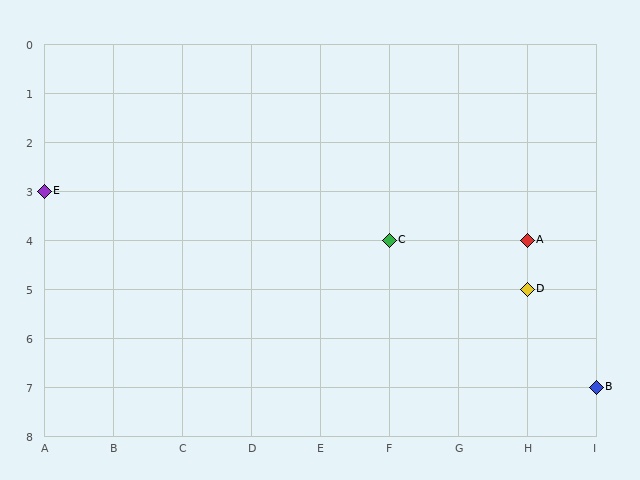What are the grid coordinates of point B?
Point B is at grid coordinates (I, 7).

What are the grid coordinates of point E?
Point E is at grid coordinates (A, 3).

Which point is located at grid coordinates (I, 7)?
Point B is at (I, 7).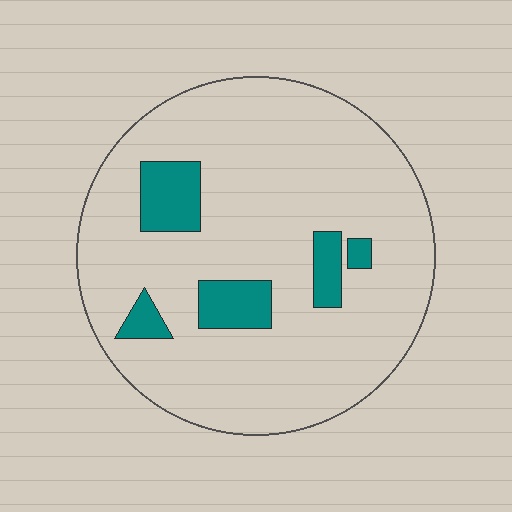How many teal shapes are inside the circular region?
5.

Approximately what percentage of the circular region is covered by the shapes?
Approximately 10%.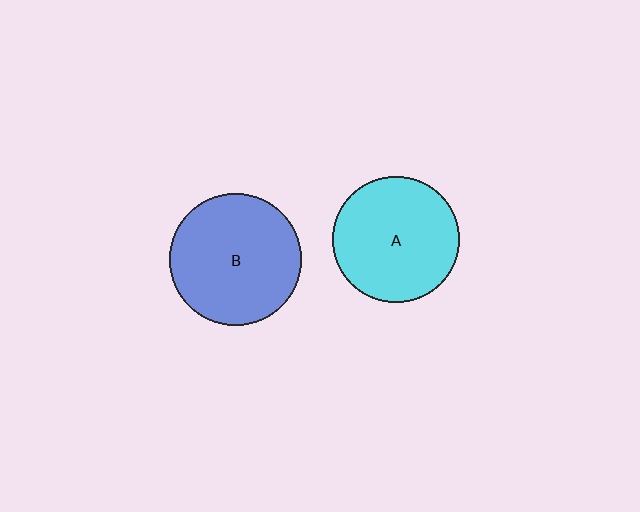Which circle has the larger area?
Circle B (blue).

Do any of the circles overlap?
No, none of the circles overlap.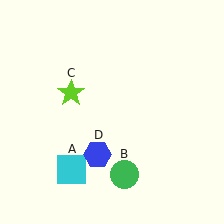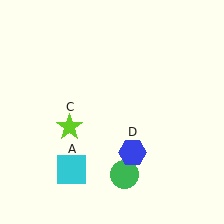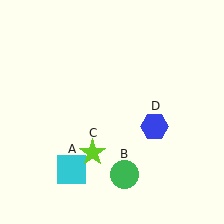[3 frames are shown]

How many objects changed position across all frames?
2 objects changed position: lime star (object C), blue hexagon (object D).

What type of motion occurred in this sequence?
The lime star (object C), blue hexagon (object D) rotated counterclockwise around the center of the scene.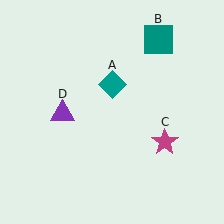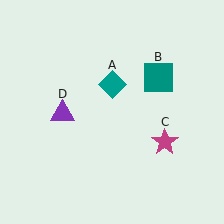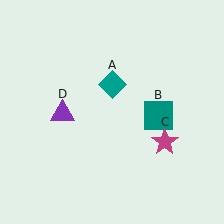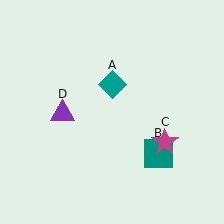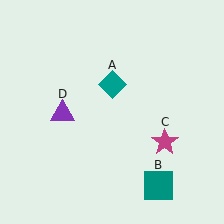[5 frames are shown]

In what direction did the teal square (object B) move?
The teal square (object B) moved down.